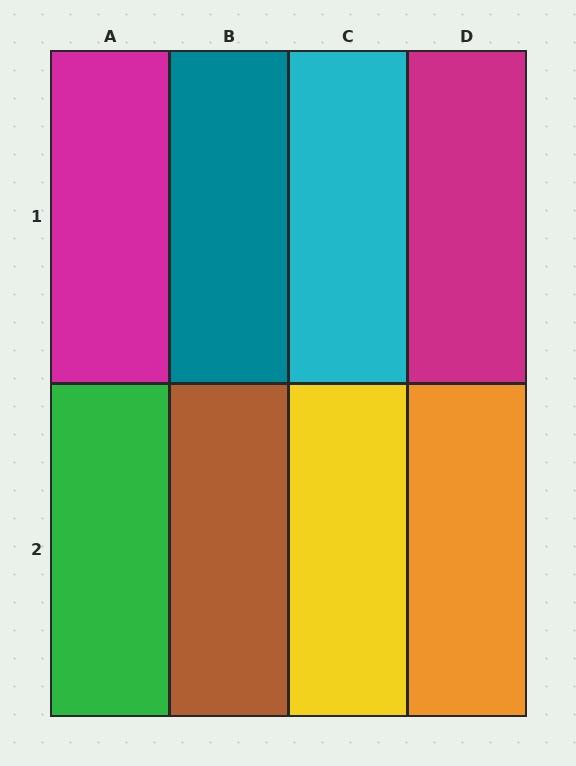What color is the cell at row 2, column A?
Green.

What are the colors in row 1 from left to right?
Magenta, teal, cyan, magenta.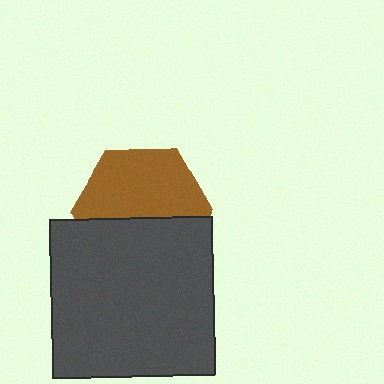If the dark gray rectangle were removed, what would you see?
You would see the complete brown hexagon.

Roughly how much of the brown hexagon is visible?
About half of it is visible (roughly 56%).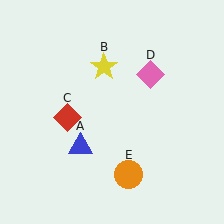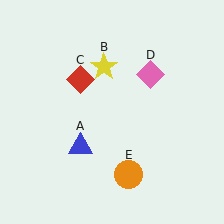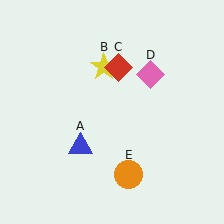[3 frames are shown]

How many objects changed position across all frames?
1 object changed position: red diamond (object C).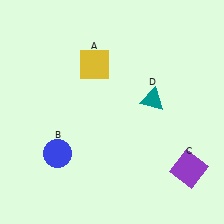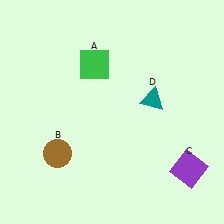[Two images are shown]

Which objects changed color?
A changed from yellow to green. B changed from blue to brown.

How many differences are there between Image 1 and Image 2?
There are 2 differences between the two images.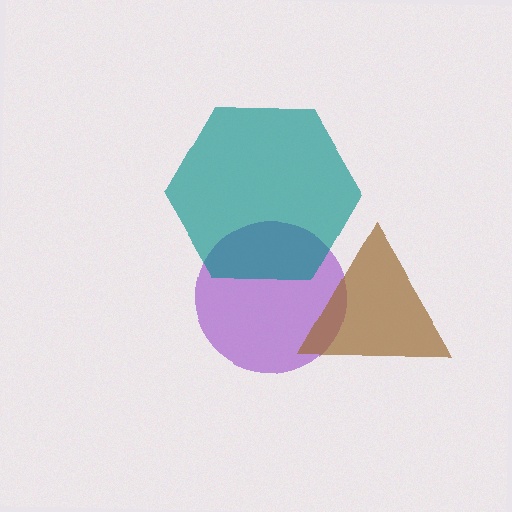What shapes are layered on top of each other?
The layered shapes are: a purple circle, a teal hexagon, a brown triangle.